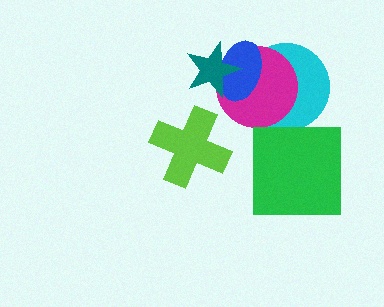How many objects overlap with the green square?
0 objects overlap with the green square.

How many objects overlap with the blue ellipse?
3 objects overlap with the blue ellipse.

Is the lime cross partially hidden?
No, no other shape covers it.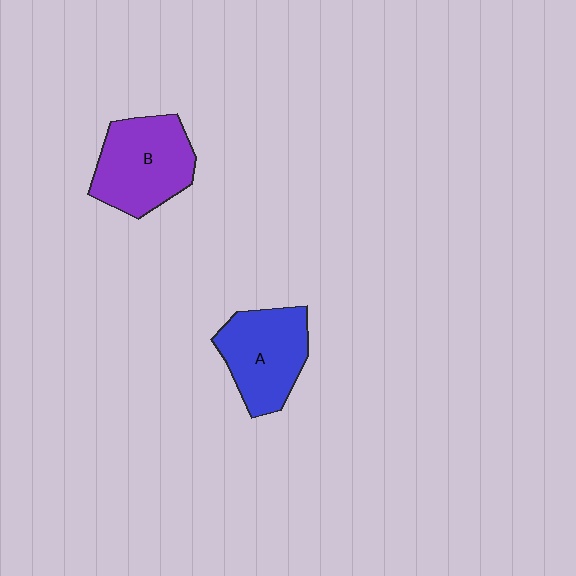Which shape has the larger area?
Shape B (purple).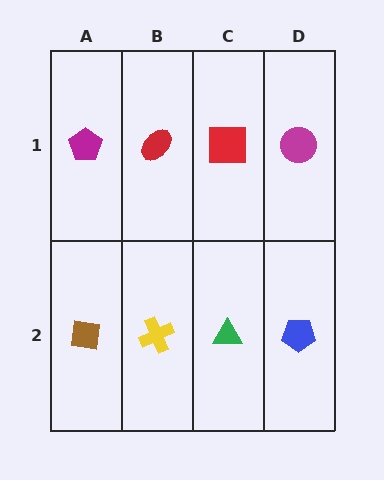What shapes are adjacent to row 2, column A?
A magenta pentagon (row 1, column A), a yellow cross (row 2, column B).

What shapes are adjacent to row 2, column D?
A magenta circle (row 1, column D), a green triangle (row 2, column C).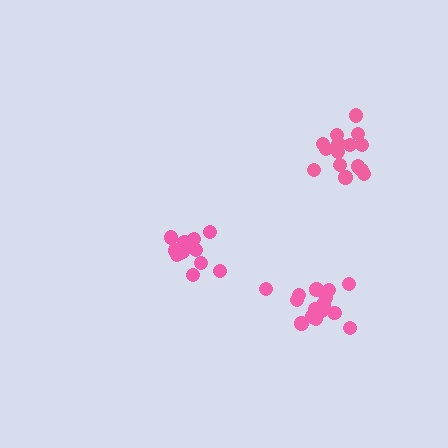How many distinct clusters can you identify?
There are 3 distinct clusters.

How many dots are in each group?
Group 1: 15 dots, Group 2: 16 dots, Group 3: 15 dots (46 total).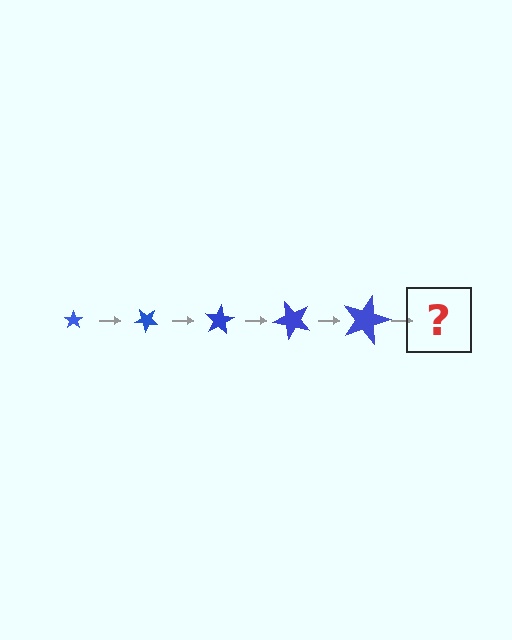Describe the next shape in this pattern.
It should be a star, larger than the previous one and rotated 200 degrees from the start.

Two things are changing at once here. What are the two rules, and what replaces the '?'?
The two rules are that the star grows larger each step and it rotates 40 degrees each step. The '?' should be a star, larger than the previous one and rotated 200 degrees from the start.